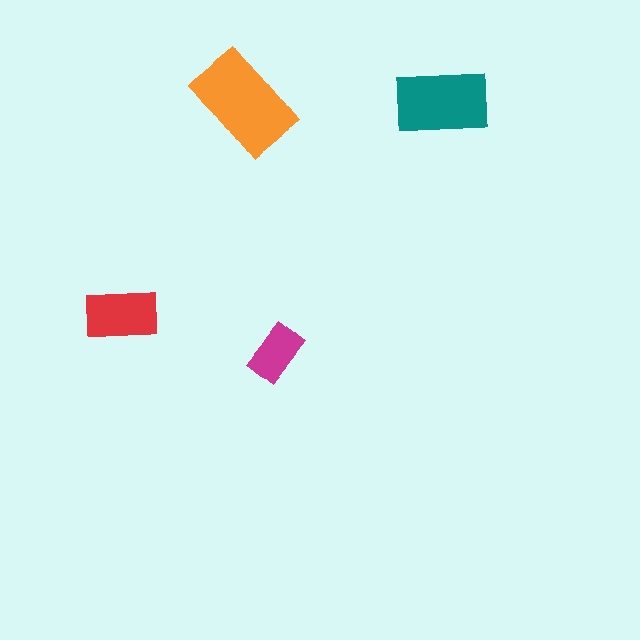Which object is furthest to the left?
The red rectangle is leftmost.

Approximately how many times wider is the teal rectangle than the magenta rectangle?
About 1.5 times wider.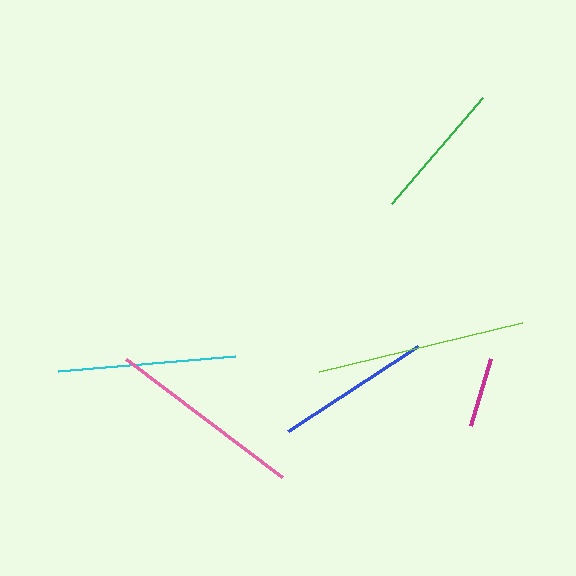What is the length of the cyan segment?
The cyan segment is approximately 178 pixels long.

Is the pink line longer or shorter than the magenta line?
The pink line is longer than the magenta line.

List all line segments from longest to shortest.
From longest to shortest: lime, pink, cyan, blue, green, magenta.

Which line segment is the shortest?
The magenta line is the shortest at approximately 69 pixels.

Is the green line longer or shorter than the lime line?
The lime line is longer than the green line.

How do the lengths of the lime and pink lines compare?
The lime and pink lines are approximately the same length.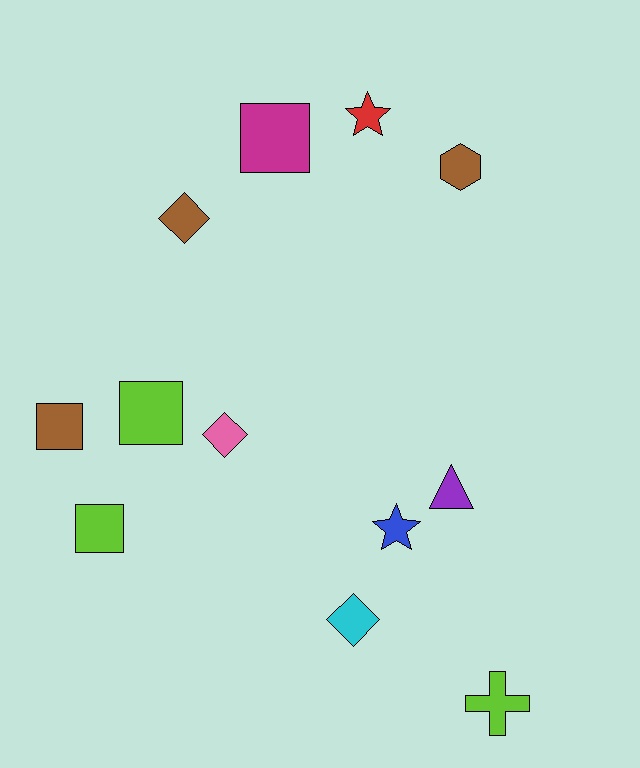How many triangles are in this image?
There is 1 triangle.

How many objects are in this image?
There are 12 objects.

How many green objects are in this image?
There are no green objects.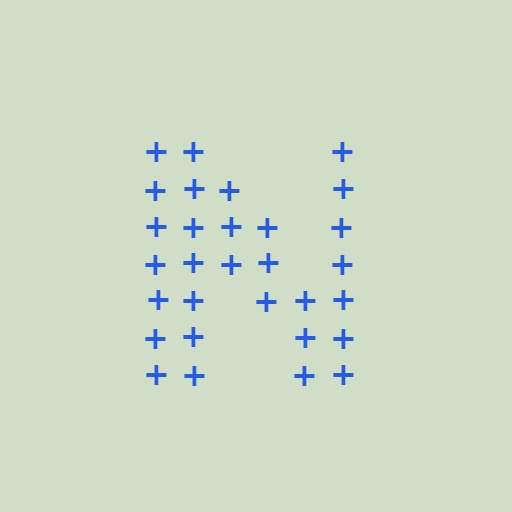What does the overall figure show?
The overall figure shows the letter N.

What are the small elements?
The small elements are plus signs.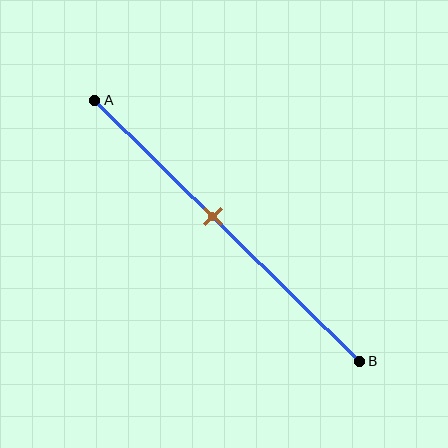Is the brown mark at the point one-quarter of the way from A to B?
No, the mark is at about 45% from A, not at the 25% one-quarter point.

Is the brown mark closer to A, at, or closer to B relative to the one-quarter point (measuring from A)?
The brown mark is closer to point B than the one-quarter point of segment AB.